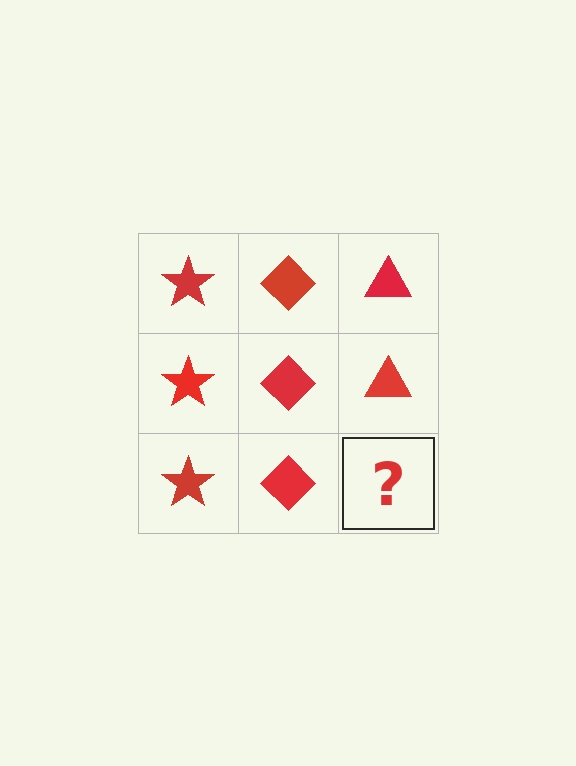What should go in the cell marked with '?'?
The missing cell should contain a red triangle.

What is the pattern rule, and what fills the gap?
The rule is that each column has a consistent shape. The gap should be filled with a red triangle.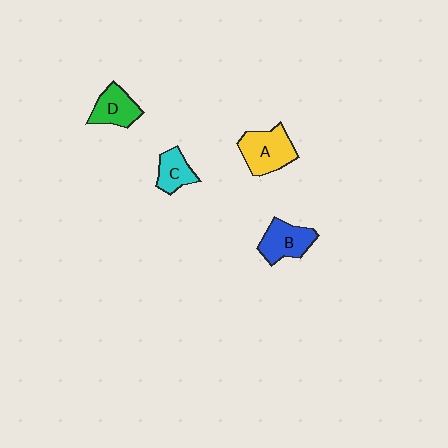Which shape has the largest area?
Shape A (yellow).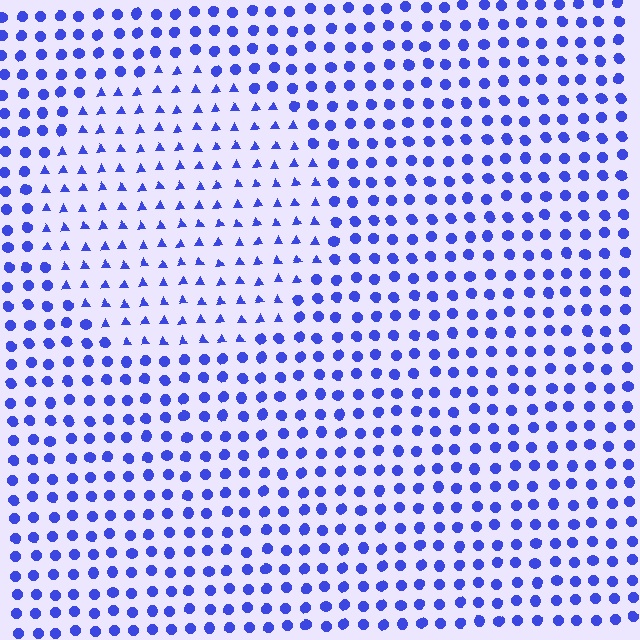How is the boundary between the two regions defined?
The boundary is defined by a change in element shape: triangles inside vs. circles outside. All elements share the same color and spacing.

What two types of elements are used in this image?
The image uses triangles inside the circle region and circles outside it.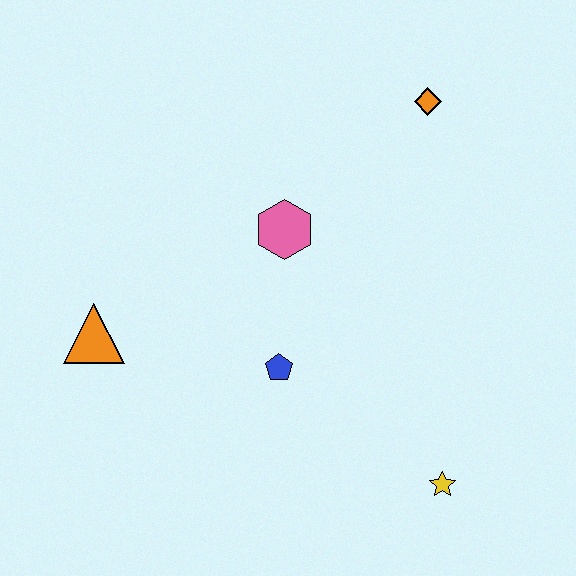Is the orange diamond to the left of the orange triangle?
No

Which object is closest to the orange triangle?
The blue pentagon is closest to the orange triangle.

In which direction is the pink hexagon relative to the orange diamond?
The pink hexagon is to the left of the orange diamond.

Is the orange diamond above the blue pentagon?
Yes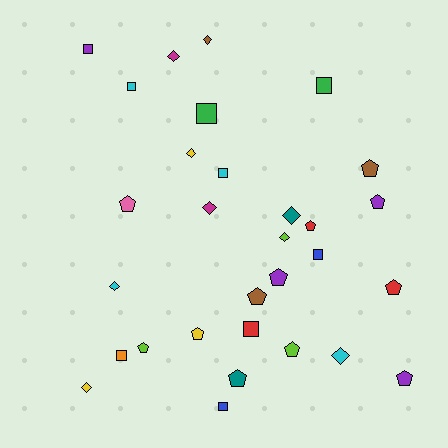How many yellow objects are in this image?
There are 3 yellow objects.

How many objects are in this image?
There are 30 objects.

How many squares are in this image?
There are 9 squares.